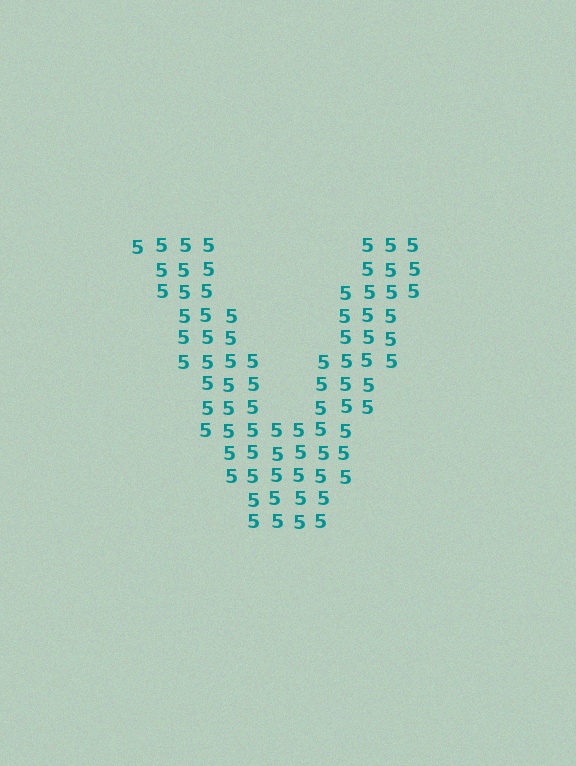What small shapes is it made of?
It is made of small digit 5's.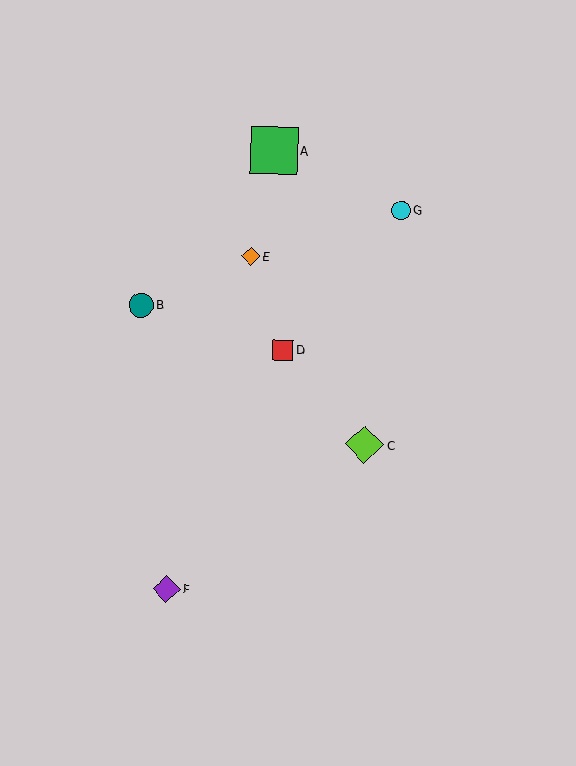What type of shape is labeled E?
Shape E is an orange diamond.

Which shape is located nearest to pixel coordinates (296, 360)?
The red square (labeled D) at (283, 350) is nearest to that location.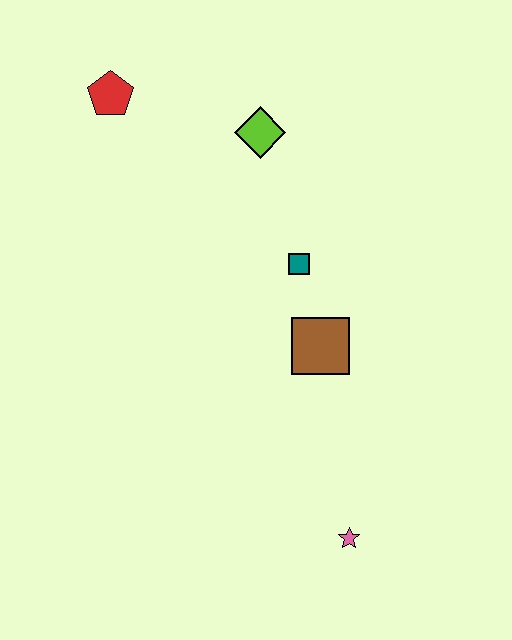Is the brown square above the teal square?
No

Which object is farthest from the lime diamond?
The pink star is farthest from the lime diamond.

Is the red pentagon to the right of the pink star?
No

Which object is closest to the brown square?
The teal square is closest to the brown square.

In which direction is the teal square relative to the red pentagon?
The teal square is to the right of the red pentagon.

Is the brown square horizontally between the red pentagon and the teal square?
No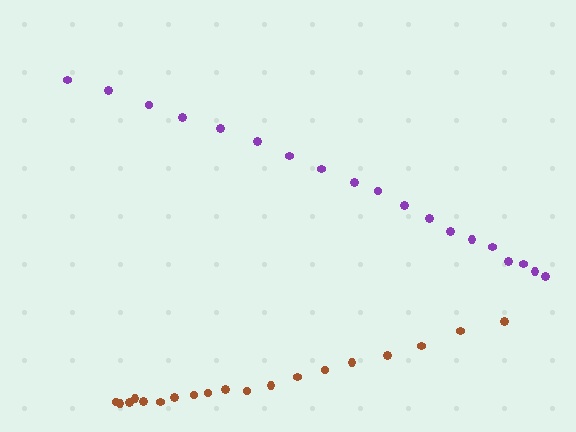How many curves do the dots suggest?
There are 2 distinct paths.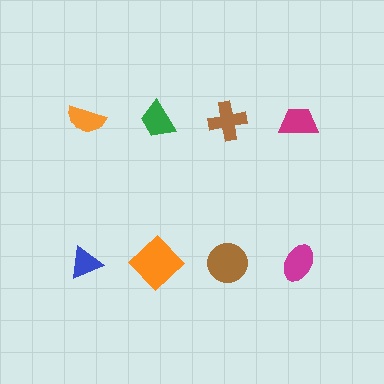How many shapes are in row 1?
4 shapes.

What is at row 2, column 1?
A blue triangle.